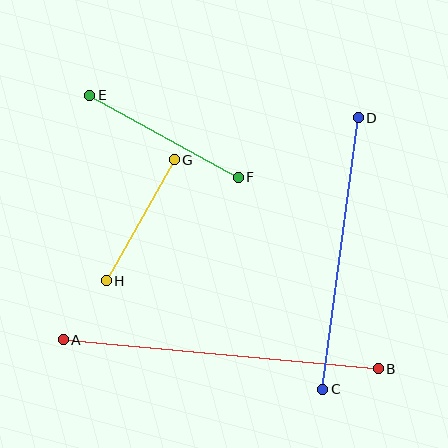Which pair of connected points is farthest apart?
Points A and B are farthest apart.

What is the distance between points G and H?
The distance is approximately 139 pixels.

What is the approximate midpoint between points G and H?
The midpoint is at approximately (140, 220) pixels.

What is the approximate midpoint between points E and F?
The midpoint is at approximately (164, 136) pixels.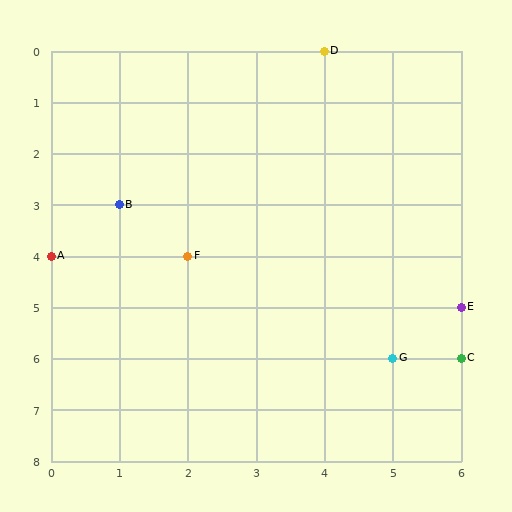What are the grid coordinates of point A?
Point A is at grid coordinates (0, 4).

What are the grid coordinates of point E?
Point E is at grid coordinates (6, 5).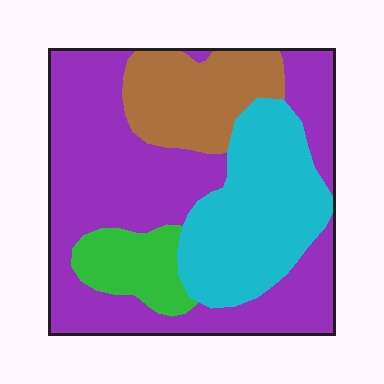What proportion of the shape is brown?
Brown takes up about one sixth (1/6) of the shape.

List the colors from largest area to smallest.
From largest to smallest: purple, cyan, brown, green.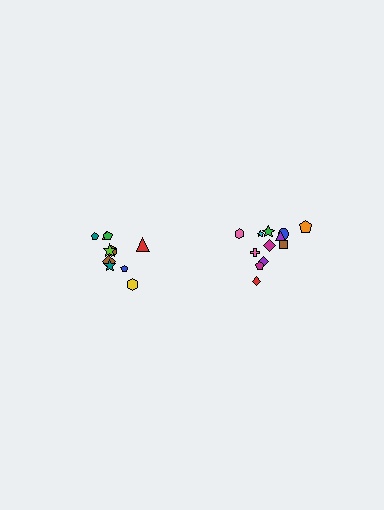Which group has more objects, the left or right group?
The right group.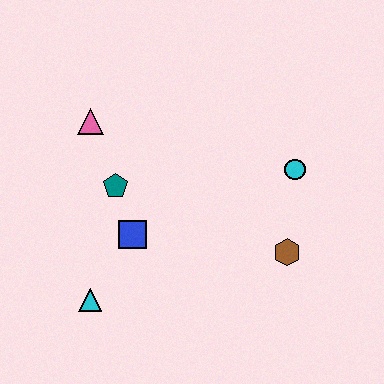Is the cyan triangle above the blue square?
No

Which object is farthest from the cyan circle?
The cyan triangle is farthest from the cyan circle.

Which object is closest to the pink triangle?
The teal pentagon is closest to the pink triangle.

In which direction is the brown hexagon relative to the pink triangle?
The brown hexagon is to the right of the pink triangle.